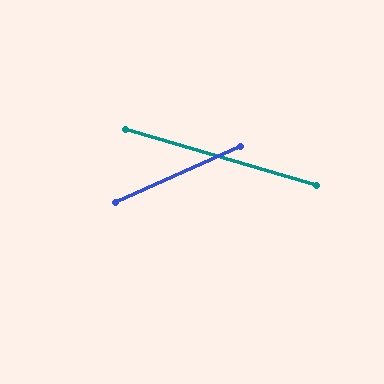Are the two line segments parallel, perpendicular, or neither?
Neither parallel nor perpendicular — they differ by about 41°.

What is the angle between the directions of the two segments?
Approximately 41 degrees.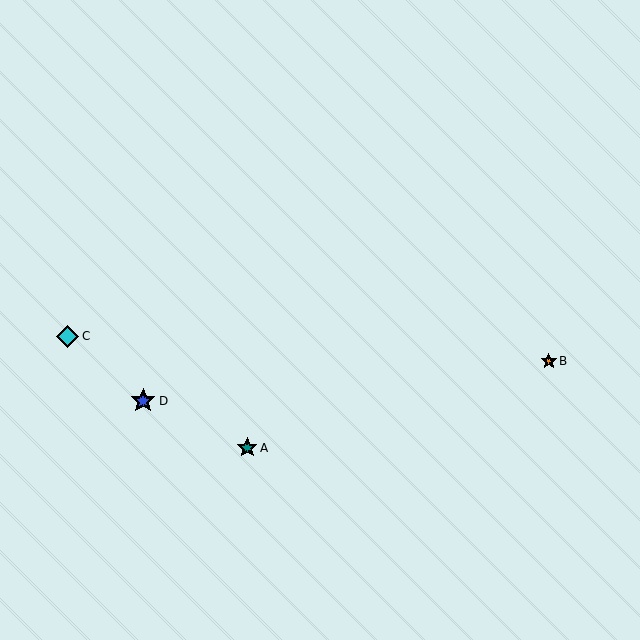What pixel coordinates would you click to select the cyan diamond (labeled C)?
Click at (68, 336) to select the cyan diamond C.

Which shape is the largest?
The blue star (labeled D) is the largest.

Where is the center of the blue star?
The center of the blue star is at (143, 401).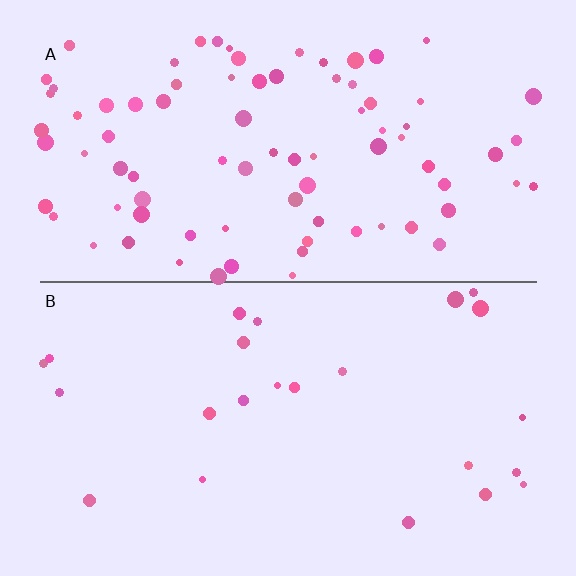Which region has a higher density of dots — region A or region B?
A (the top).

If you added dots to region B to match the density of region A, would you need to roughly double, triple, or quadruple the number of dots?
Approximately quadruple.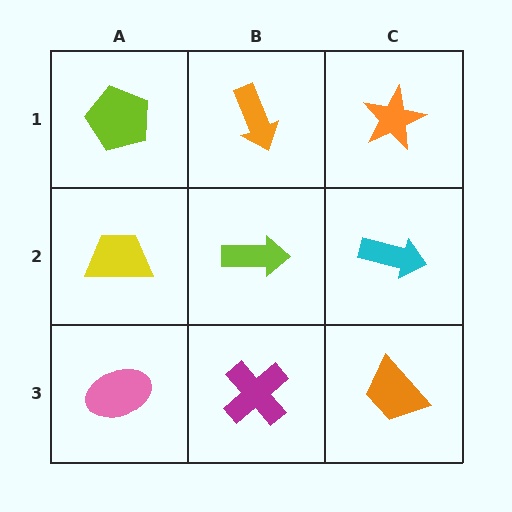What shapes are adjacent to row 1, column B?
A lime arrow (row 2, column B), a lime pentagon (row 1, column A), an orange star (row 1, column C).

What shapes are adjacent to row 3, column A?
A yellow trapezoid (row 2, column A), a magenta cross (row 3, column B).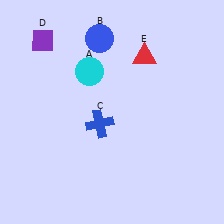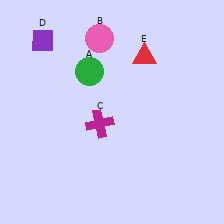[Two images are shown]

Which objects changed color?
A changed from cyan to green. B changed from blue to pink. C changed from blue to magenta.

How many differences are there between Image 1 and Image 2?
There are 3 differences between the two images.